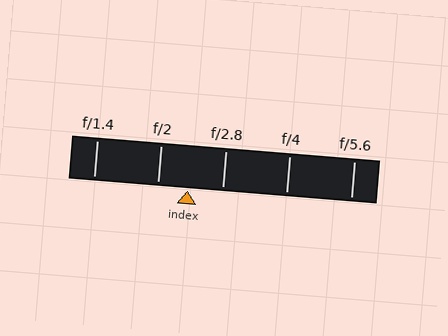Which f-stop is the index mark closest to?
The index mark is closest to f/2.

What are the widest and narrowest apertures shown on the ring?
The widest aperture shown is f/1.4 and the narrowest is f/5.6.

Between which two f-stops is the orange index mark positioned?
The index mark is between f/2 and f/2.8.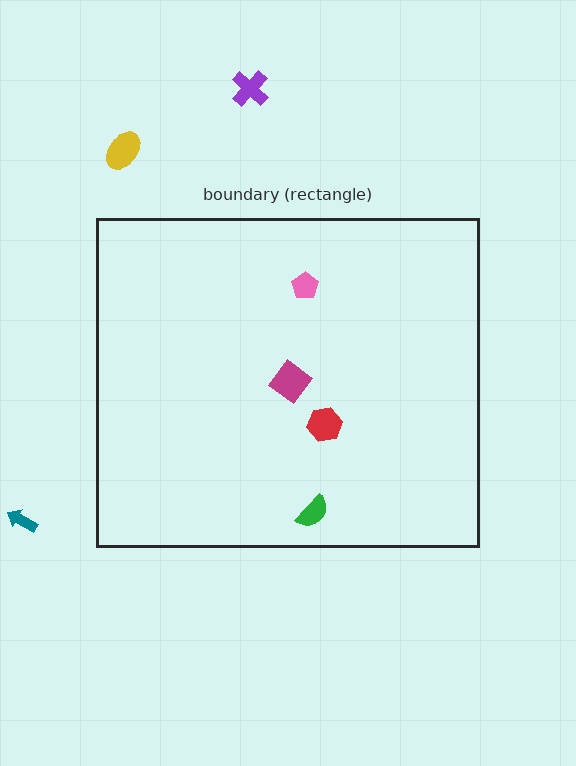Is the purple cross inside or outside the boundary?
Outside.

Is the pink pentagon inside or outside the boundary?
Inside.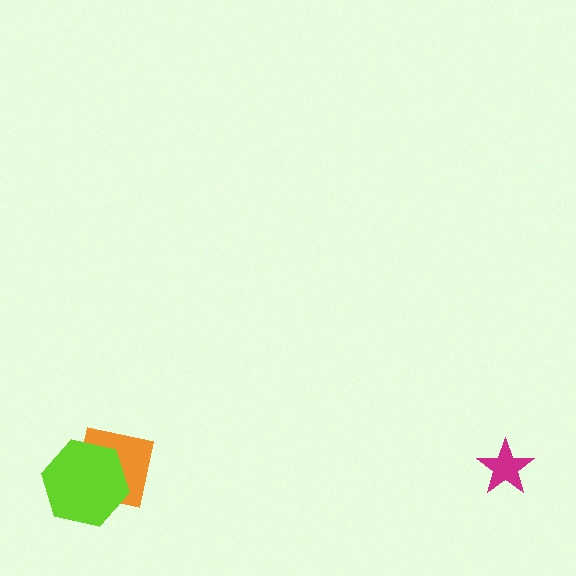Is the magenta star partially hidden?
No, no other shape covers it.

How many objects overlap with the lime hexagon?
1 object overlaps with the lime hexagon.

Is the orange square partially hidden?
Yes, it is partially covered by another shape.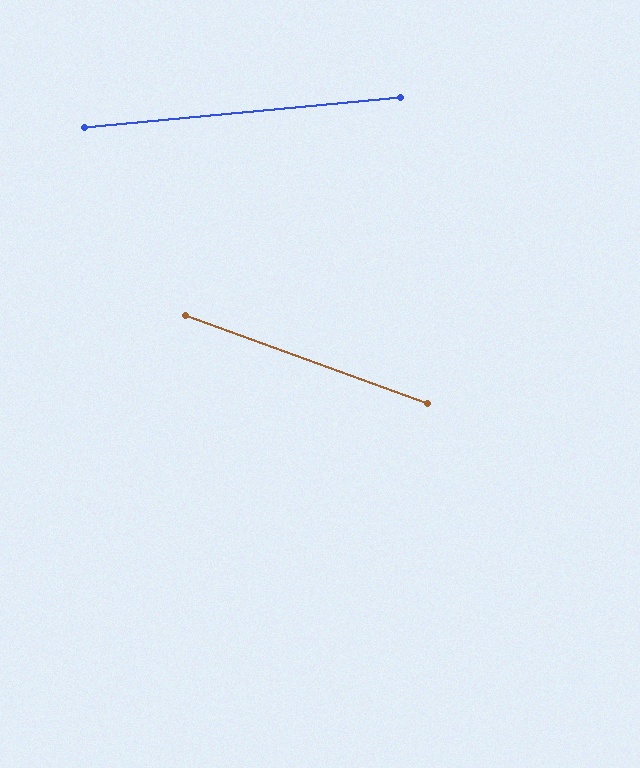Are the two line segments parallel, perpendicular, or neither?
Neither parallel nor perpendicular — they differ by about 25°.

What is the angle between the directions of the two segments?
Approximately 25 degrees.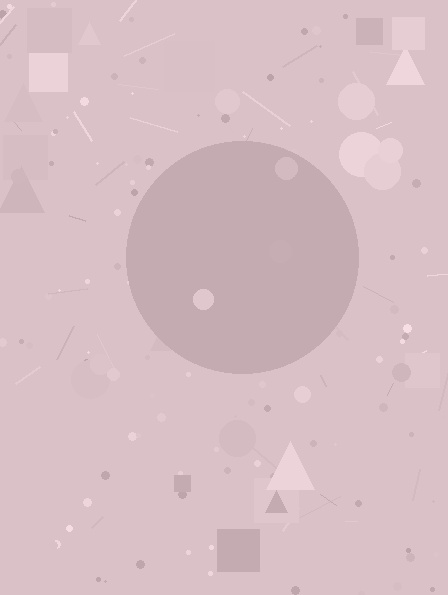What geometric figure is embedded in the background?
A circle is embedded in the background.